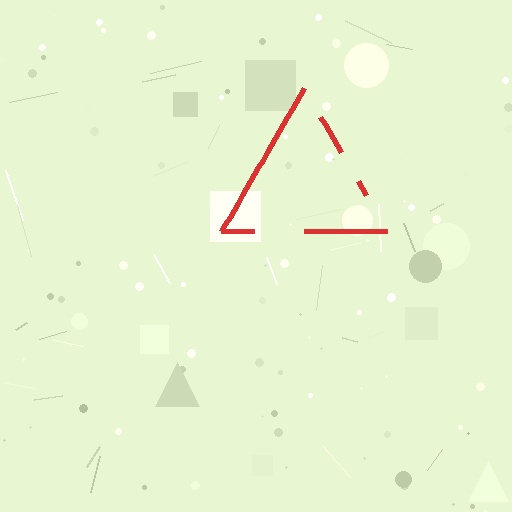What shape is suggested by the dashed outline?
The dashed outline suggests a triangle.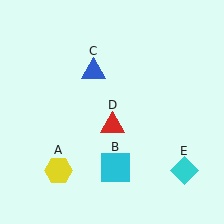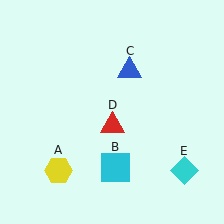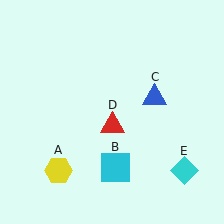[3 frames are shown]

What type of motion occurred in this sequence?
The blue triangle (object C) rotated clockwise around the center of the scene.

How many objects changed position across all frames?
1 object changed position: blue triangle (object C).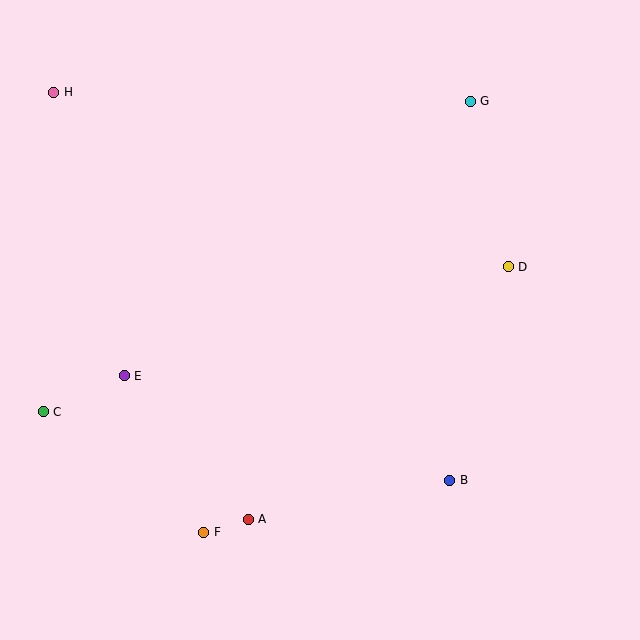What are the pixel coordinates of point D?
Point D is at (508, 267).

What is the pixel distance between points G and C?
The distance between G and C is 528 pixels.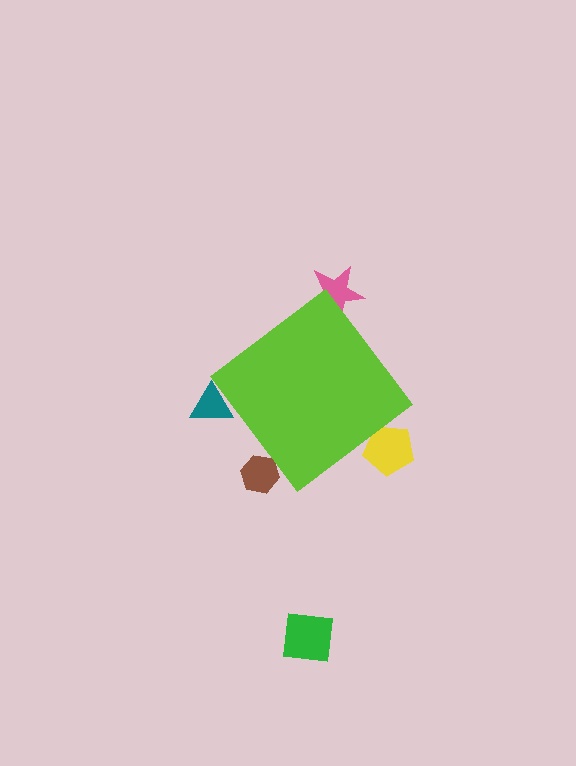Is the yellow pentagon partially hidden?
Yes, the yellow pentagon is partially hidden behind the lime diamond.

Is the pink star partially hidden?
Yes, the pink star is partially hidden behind the lime diamond.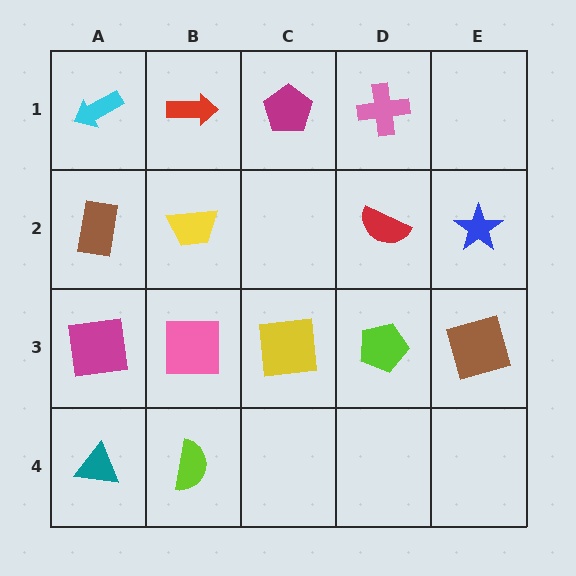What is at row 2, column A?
A brown rectangle.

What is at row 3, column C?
A yellow square.